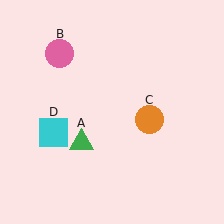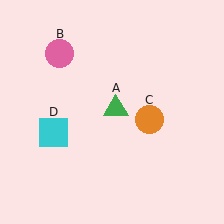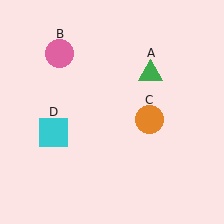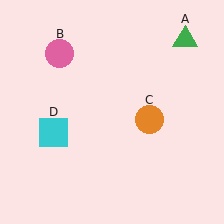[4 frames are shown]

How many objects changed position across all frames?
1 object changed position: green triangle (object A).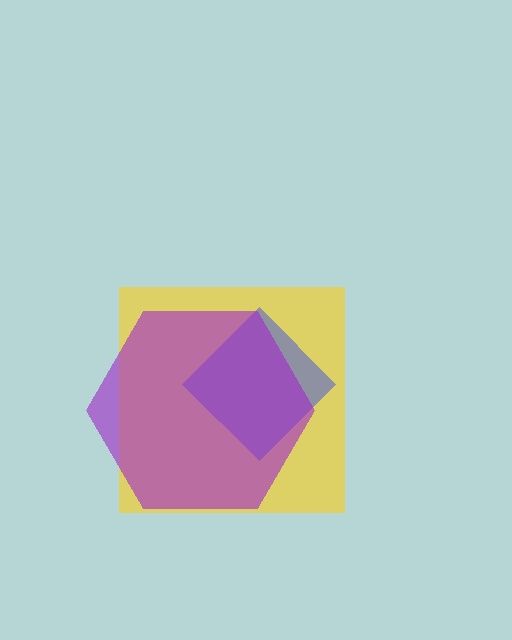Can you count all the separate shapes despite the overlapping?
Yes, there are 3 separate shapes.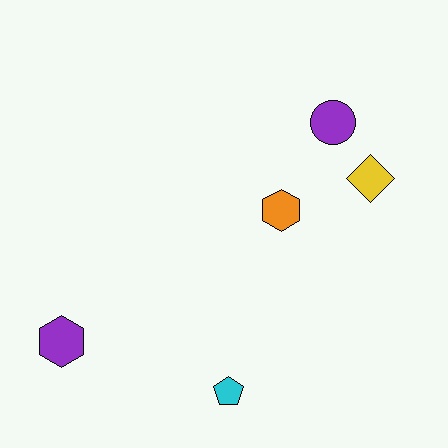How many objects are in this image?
There are 5 objects.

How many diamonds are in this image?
There is 1 diamond.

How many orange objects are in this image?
There is 1 orange object.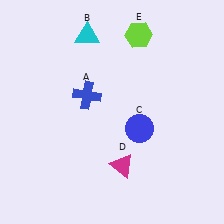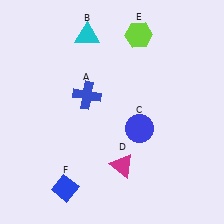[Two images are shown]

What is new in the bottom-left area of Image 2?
A blue diamond (F) was added in the bottom-left area of Image 2.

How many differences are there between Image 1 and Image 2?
There is 1 difference between the two images.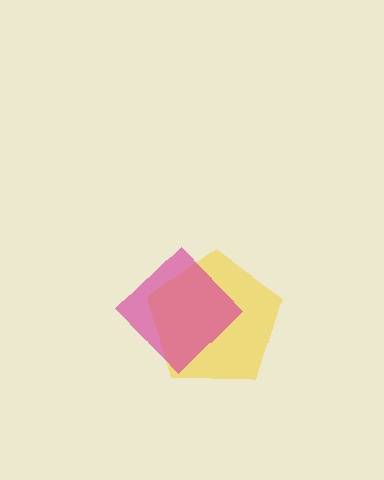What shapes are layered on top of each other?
The layered shapes are: a yellow pentagon, a magenta diamond.